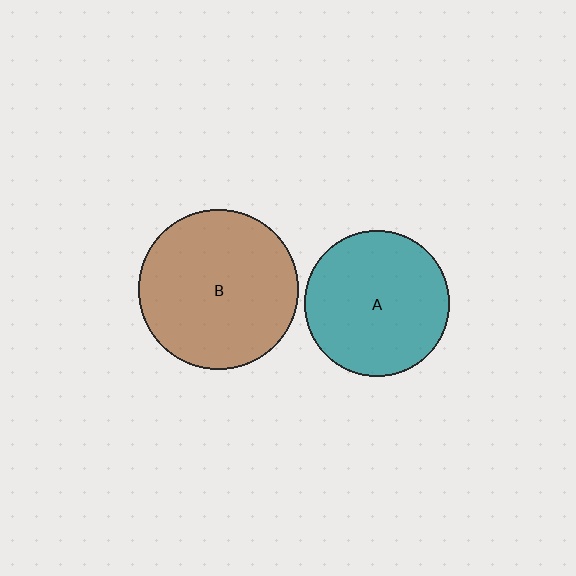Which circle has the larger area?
Circle B (brown).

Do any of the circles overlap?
No, none of the circles overlap.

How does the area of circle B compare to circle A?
Approximately 1.2 times.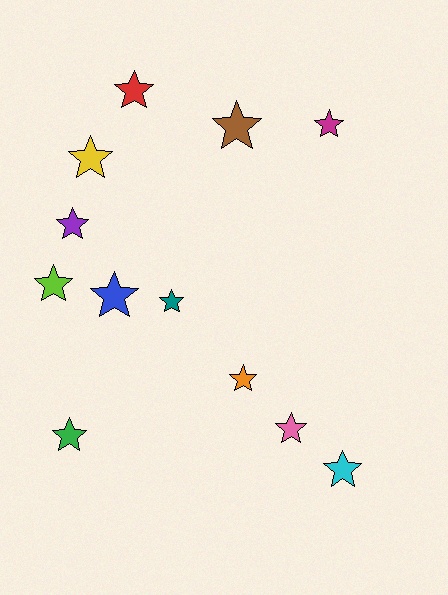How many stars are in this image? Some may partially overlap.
There are 12 stars.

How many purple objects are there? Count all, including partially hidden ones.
There is 1 purple object.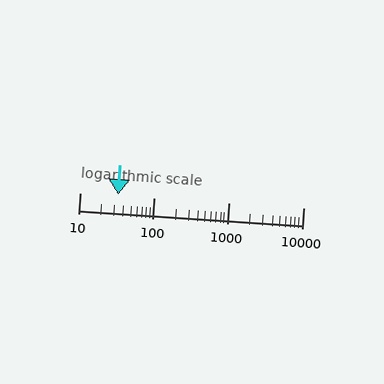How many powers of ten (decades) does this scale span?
The scale spans 3 decades, from 10 to 10000.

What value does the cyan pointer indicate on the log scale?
The pointer indicates approximately 33.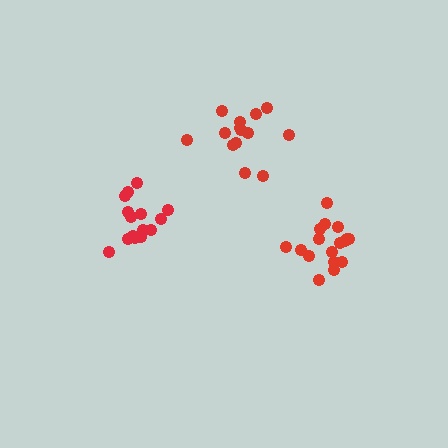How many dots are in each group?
Group 1: 14 dots, Group 2: 17 dots, Group 3: 15 dots (46 total).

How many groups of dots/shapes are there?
There are 3 groups.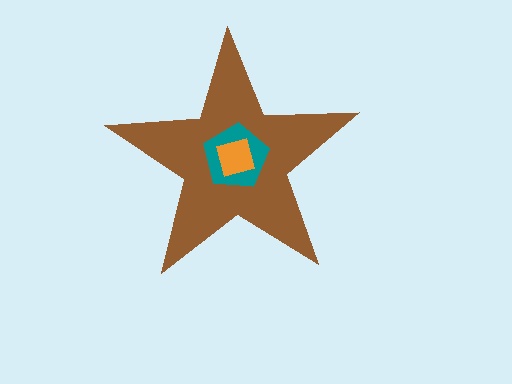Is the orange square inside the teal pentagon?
Yes.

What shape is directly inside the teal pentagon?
The orange square.